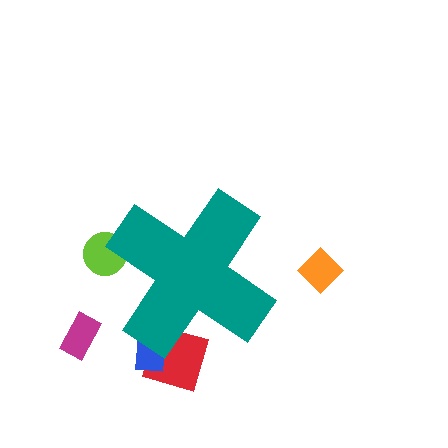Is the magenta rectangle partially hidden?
No, the magenta rectangle is fully visible.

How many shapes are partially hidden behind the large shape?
3 shapes are partially hidden.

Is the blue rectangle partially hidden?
Yes, the blue rectangle is partially hidden behind the teal cross.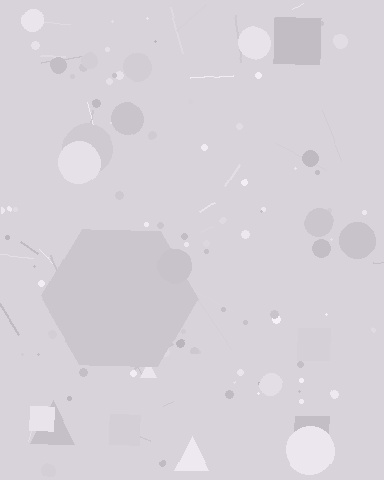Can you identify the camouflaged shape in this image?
The camouflaged shape is a hexagon.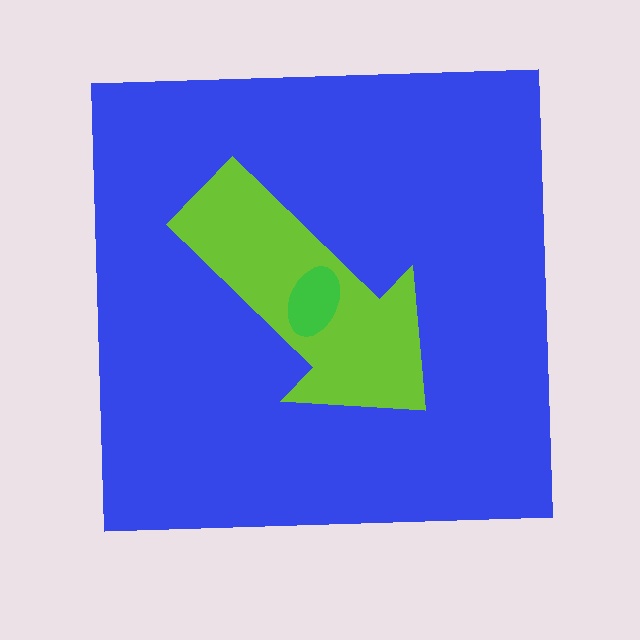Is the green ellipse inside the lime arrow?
Yes.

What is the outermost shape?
The blue square.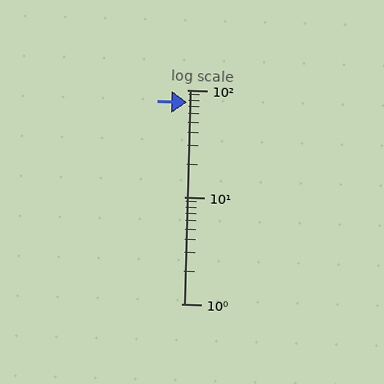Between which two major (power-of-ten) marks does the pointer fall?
The pointer is between 10 and 100.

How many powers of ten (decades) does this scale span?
The scale spans 2 decades, from 1 to 100.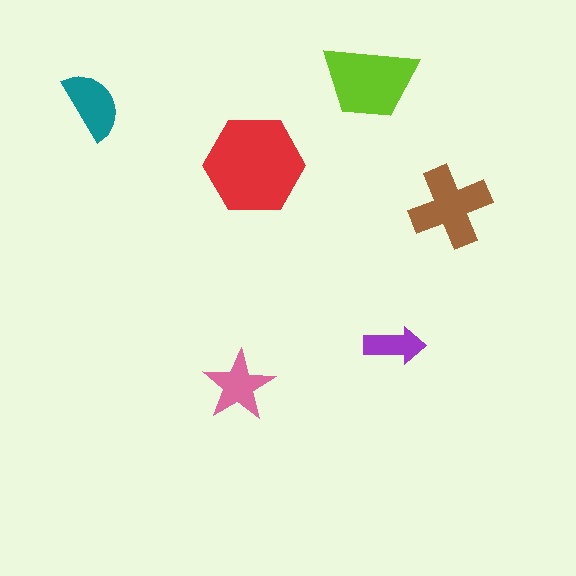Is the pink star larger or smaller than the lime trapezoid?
Smaller.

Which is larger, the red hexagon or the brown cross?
The red hexagon.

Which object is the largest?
The red hexagon.